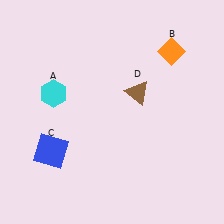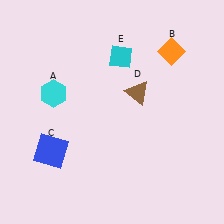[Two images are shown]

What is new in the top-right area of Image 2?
A cyan diamond (E) was added in the top-right area of Image 2.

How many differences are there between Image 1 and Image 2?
There is 1 difference between the two images.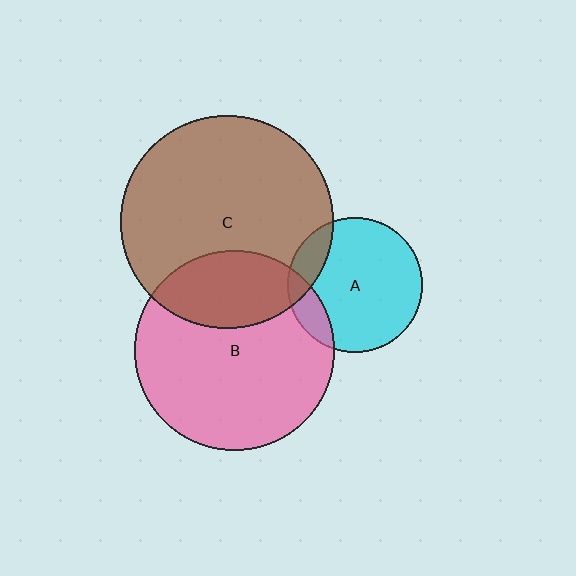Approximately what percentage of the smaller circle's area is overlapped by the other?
Approximately 15%.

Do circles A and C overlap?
Yes.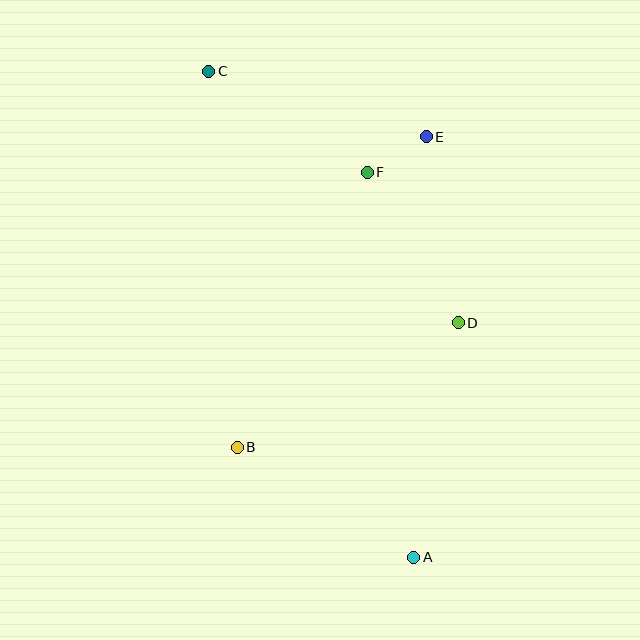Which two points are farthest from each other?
Points A and C are farthest from each other.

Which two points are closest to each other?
Points E and F are closest to each other.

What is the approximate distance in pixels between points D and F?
The distance between D and F is approximately 176 pixels.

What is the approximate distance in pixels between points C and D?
The distance between C and D is approximately 354 pixels.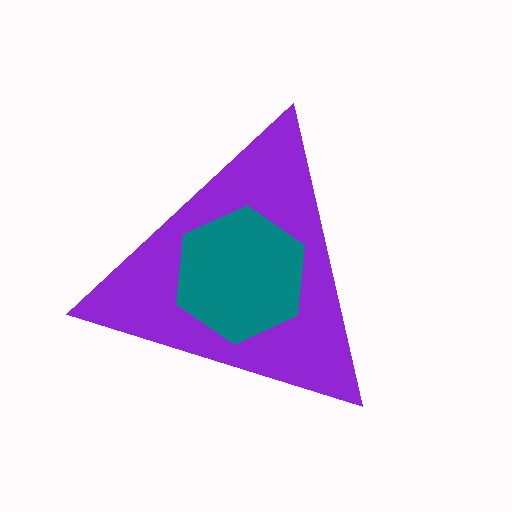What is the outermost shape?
The purple triangle.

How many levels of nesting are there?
2.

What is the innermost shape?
The teal hexagon.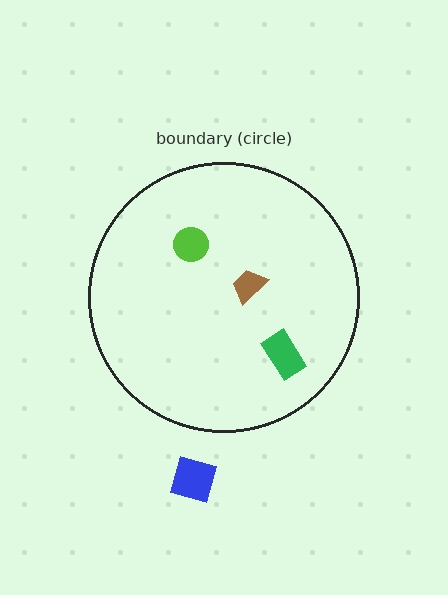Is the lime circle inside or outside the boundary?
Inside.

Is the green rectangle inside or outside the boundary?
Inside.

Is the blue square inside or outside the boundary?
Outside.